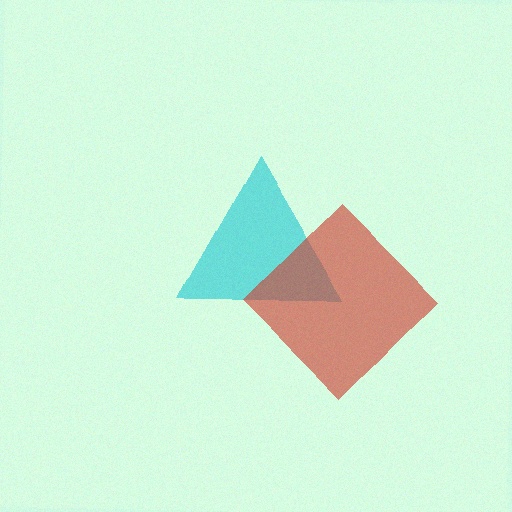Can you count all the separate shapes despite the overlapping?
Yes, there are 2 separate shapes.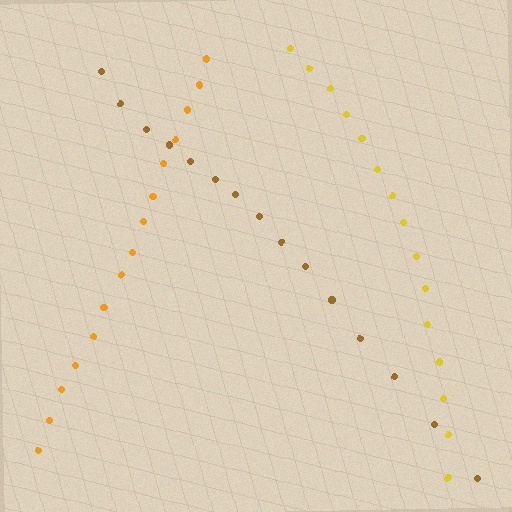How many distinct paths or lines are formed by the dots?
There are 3 distinct paths.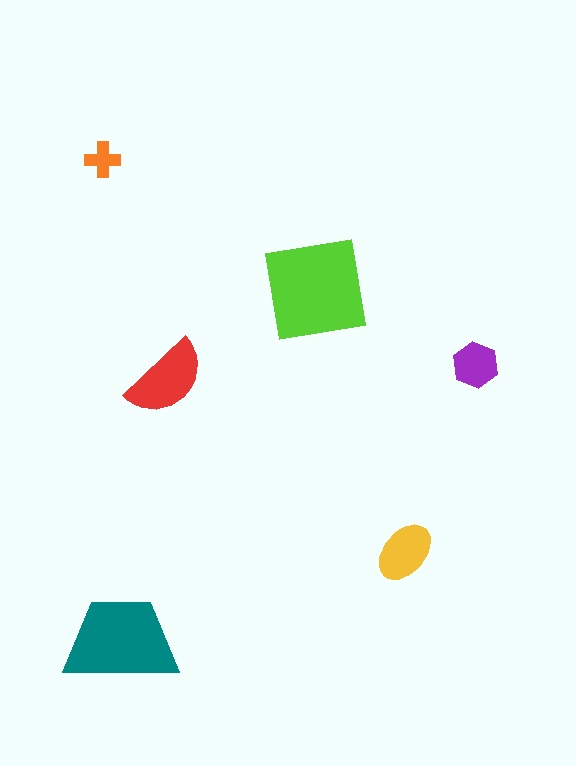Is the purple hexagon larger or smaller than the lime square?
Smaller.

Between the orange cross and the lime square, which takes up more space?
The lime square.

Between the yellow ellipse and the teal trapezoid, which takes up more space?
The teal trapezoid.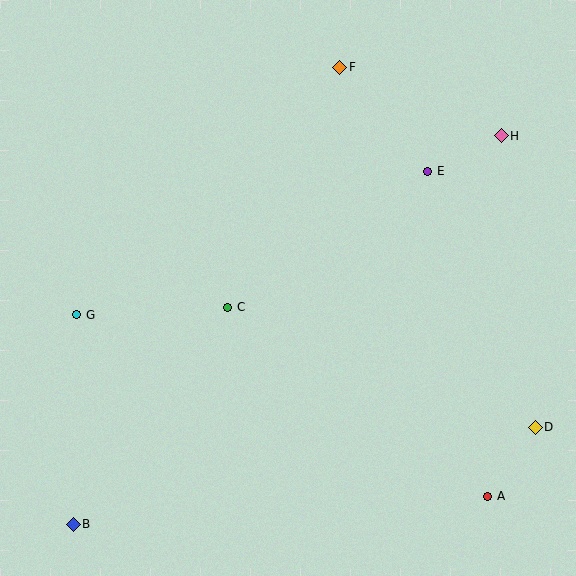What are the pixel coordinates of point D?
Point D is at (535, 427).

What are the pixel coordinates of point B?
Point B is at (73, 524).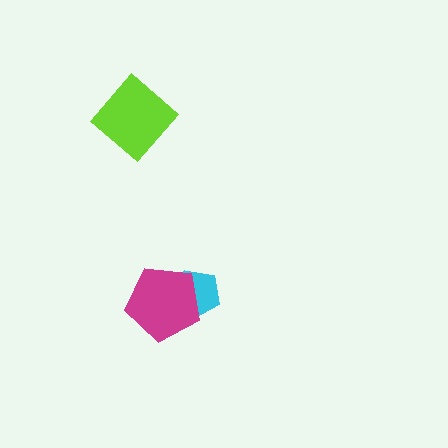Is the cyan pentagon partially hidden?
Yes, it is partially covered by another shape.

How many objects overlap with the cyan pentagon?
1 object overlaps with the cyan pentagon.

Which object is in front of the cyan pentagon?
The magenta pentagon is in front of the cyan pentagon.